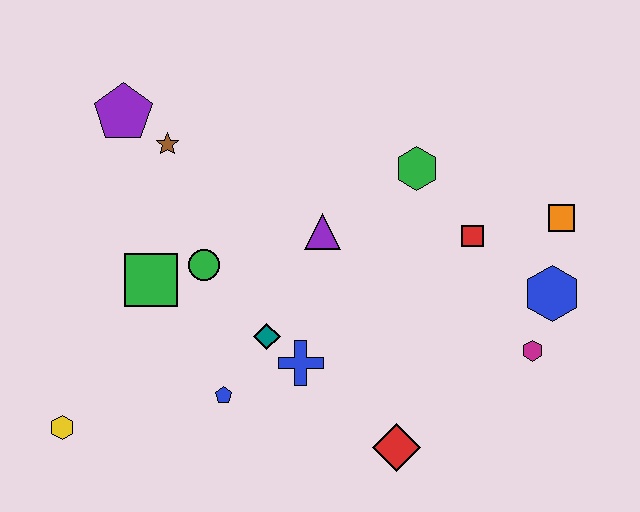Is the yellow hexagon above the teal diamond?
No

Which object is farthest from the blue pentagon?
The orange square is farthest from the blue pentagon.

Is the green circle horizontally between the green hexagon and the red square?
No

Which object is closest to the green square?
The green circle is closest to the green square.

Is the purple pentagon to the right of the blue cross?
No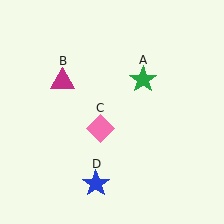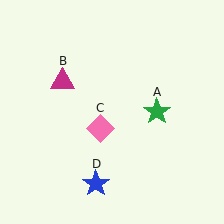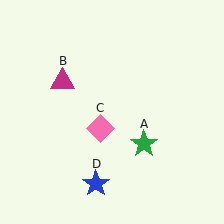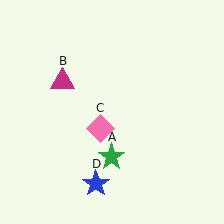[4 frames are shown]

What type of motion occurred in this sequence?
The green star (object A) rotated clockwise around the center of the scene.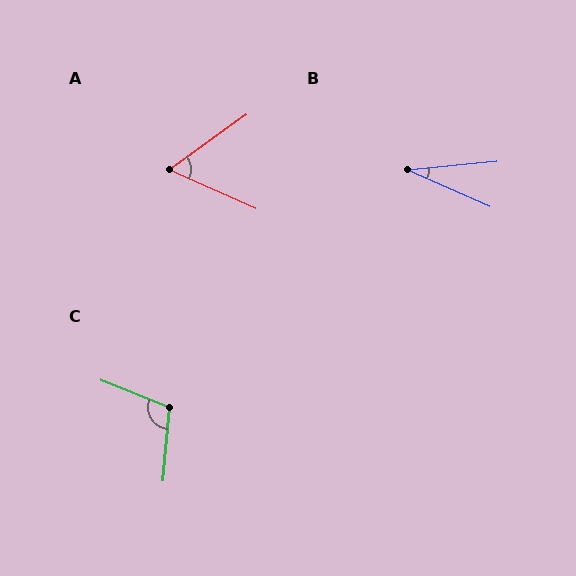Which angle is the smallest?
B, at approximately 29 degrees.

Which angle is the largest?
C, at approximately 107 degrees.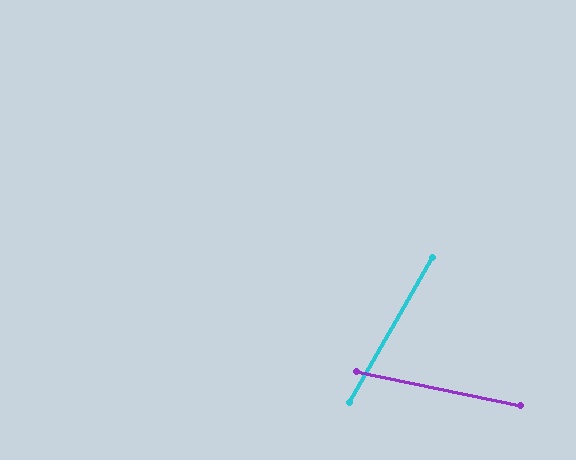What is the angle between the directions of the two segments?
Approximately 72 degrees.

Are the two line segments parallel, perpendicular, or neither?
Neither parallel nor perpendicular — they differ by about 72°.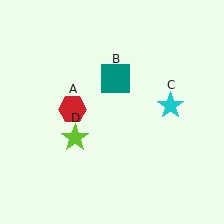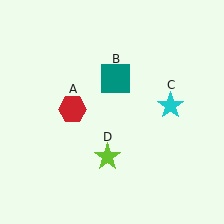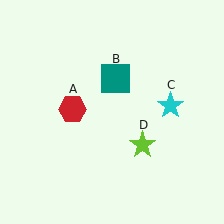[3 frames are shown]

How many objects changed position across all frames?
1 object changed position: lime star (object D).